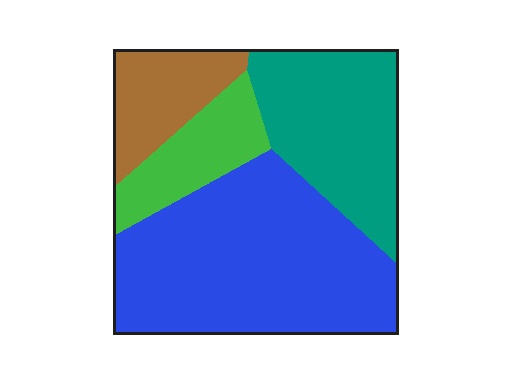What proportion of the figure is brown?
Brown takes up less than a quarter of the figure.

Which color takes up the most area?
Blue, at roughly 50%.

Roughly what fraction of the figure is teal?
Teal covers roughly 25% of the figure.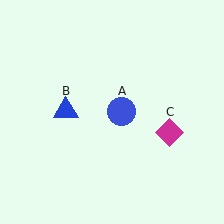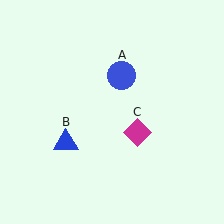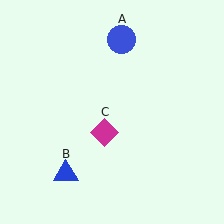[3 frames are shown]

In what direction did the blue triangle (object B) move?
The blue triangle (object B) moved down.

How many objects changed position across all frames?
3 objects changed position: blue circle (object A), blue triangle (object B), magenta diamond (object C).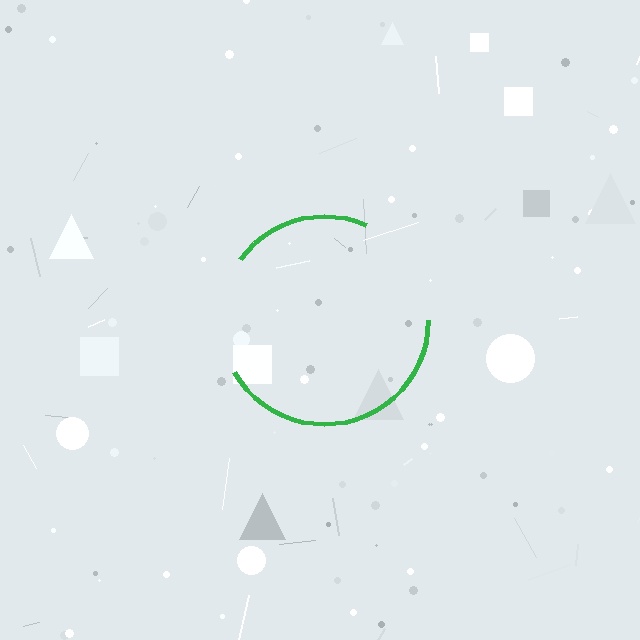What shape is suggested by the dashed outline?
The dashed outline suggests a circle.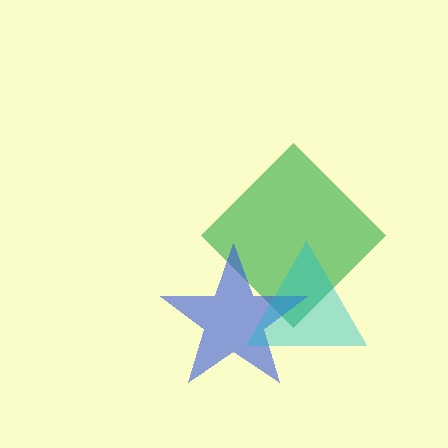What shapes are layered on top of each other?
The layered shapes are: a green diamond, a blue star, a cyan triangle.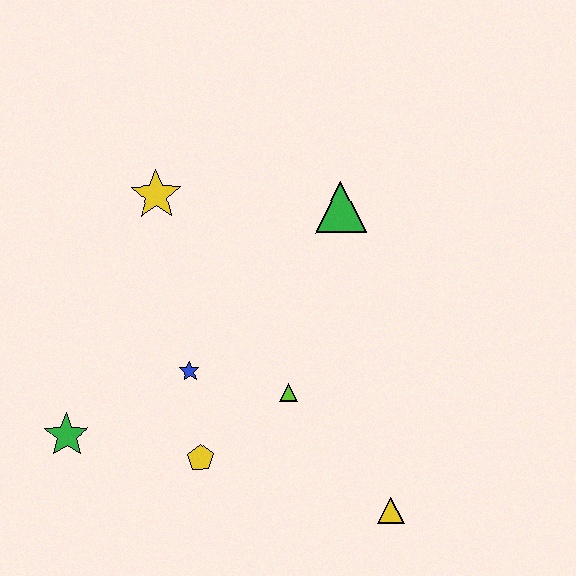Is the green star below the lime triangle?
Yes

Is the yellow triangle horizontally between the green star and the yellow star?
No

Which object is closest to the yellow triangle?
The lime triangle is closest to the yellow triangle.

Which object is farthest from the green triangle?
The green star is farthest from the green triangle.